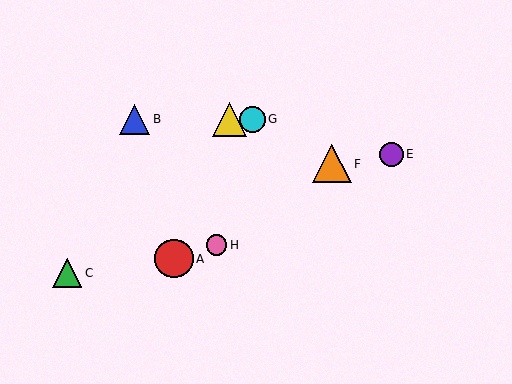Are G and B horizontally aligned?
Yes, both are at y≈119.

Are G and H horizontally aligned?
No, G is at y≈119 and H is at y≈245.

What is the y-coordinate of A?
Object A is at y≈259.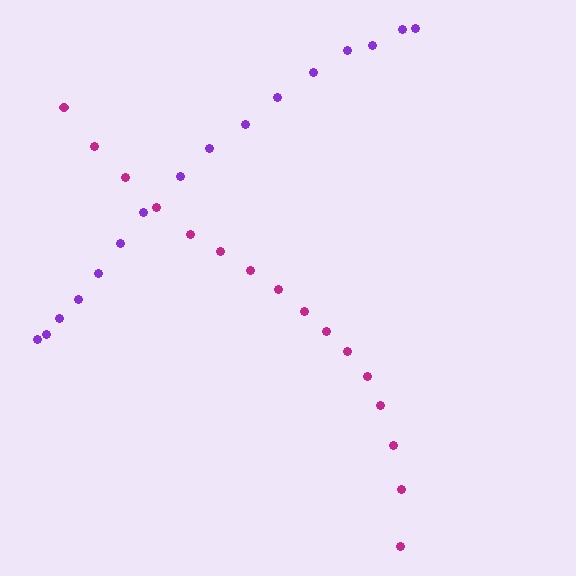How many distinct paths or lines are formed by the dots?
There are 2 distinct paths.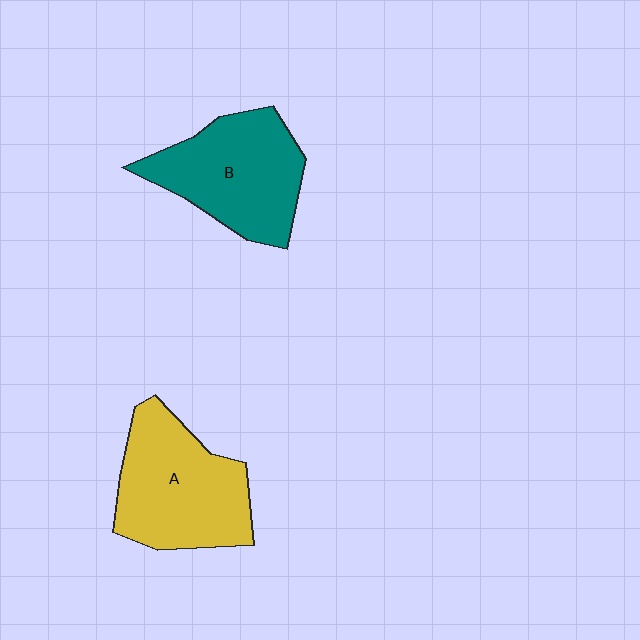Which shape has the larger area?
Shape A (yellow).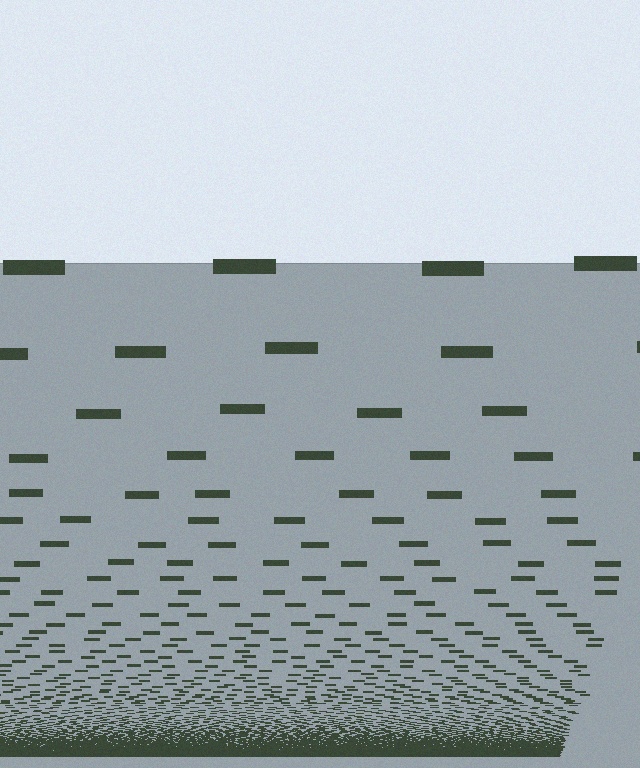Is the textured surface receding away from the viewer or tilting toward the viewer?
The surface appears to tilt toward the viewer. Texture elements get larger and sparser toward the top.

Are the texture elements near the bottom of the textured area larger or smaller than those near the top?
Smaller. The gradient is inverted — elements near the bottom are smaller and denser.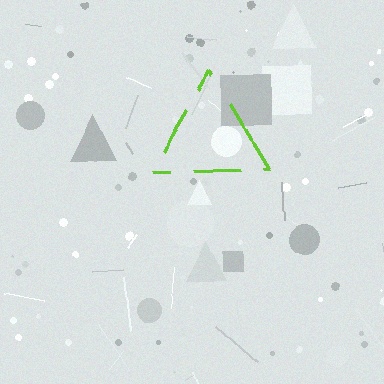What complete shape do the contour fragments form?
The contour fragments form a triangle.